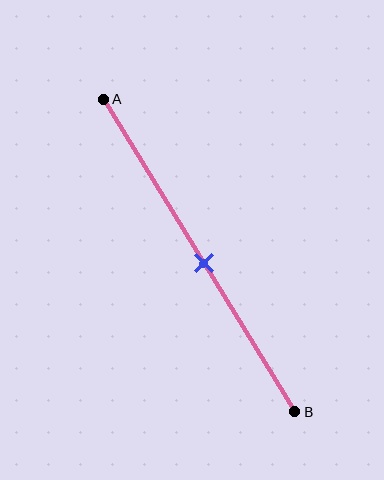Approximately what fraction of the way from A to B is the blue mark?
The blue mark is approximately 50% of the way from A to B.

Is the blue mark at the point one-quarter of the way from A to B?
No, the mark is at about 50% from A, not at the 25% one-quarter point.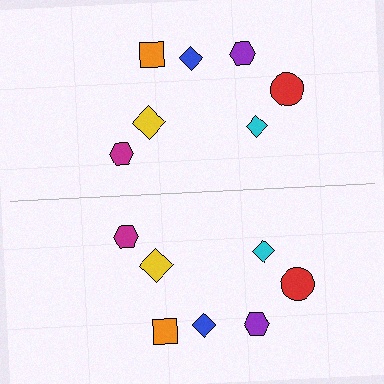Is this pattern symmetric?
Yes, this pattern has bilateral (reflection) symmetry.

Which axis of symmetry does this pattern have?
The pattern has a horizontal axis of symmetry running through the center of the image.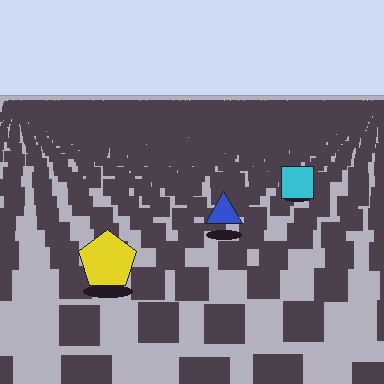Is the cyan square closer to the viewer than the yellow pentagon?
No. The yellow pentagon is closer — you can tell from the texture gradient: the ground texture is coarser near it.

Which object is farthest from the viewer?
The cyan square is farthest from the viewer. It appears smaller and the ground texture around it is denser.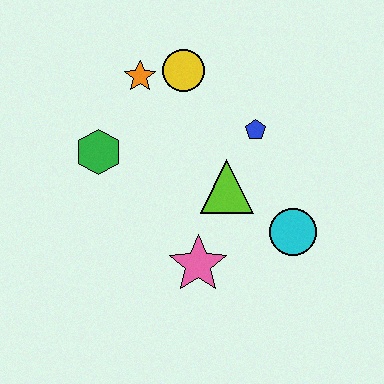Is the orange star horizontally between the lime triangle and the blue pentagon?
No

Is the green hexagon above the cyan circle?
Yes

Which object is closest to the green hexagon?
The orange star is closest to the green hexagon.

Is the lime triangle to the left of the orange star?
No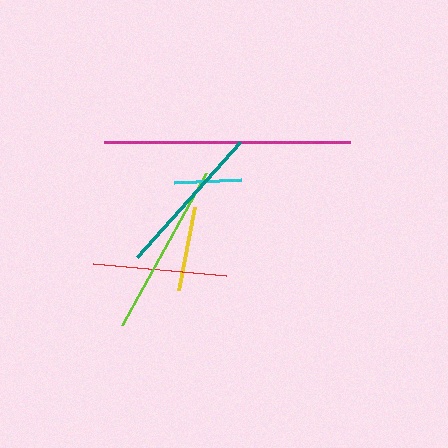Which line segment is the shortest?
The cyan line is the shortest at approximately 67 pixels.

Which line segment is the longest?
The magenta line is the longest at approximately 245 pixels.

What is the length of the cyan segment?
The cyan segment is approximately 67 pixels long.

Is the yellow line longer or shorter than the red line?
The red line is longer than the yellow line.